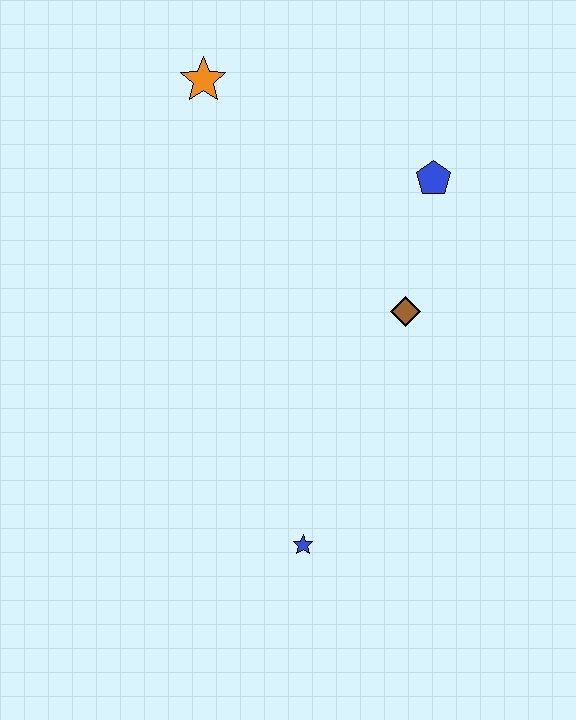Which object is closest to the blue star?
The brown diamond is closest to the blue star.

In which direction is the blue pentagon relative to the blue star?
The blue pentagon is above the blue star.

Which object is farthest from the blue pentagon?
The blue star is farthest from the blue pentagon.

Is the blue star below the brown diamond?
Yes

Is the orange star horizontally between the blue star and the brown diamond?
No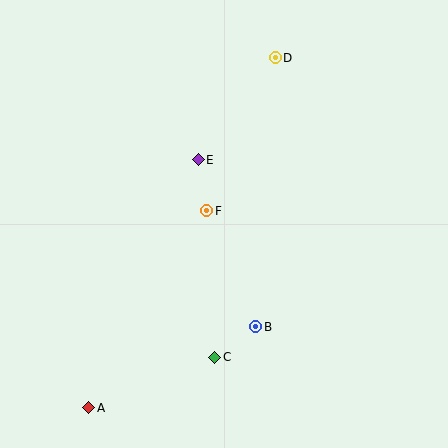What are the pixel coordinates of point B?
Point B is at (256, 327).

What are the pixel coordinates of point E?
Point E is at (198, 160).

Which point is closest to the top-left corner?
Point E is closest to the top-left corner.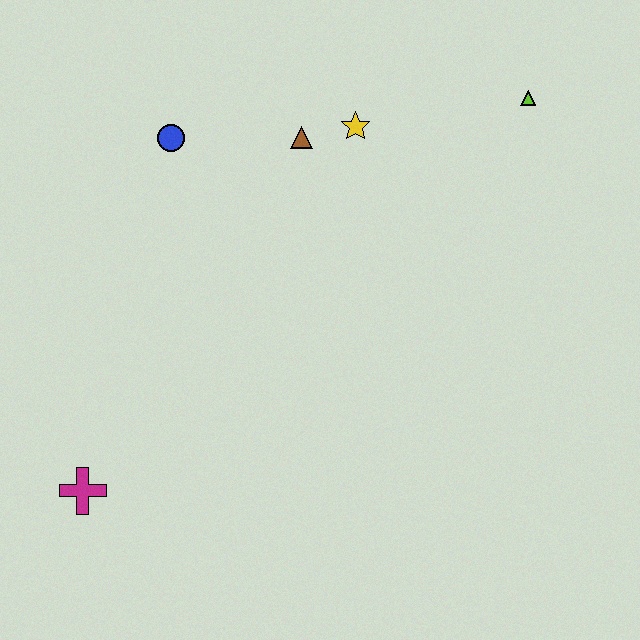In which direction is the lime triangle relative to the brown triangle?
The lime triangle is to the right of the brown triangle.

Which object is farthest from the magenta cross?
The lime triangle is farthest from the magenta cross.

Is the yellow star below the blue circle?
No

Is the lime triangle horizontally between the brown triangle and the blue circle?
No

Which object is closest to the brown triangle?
The yellow star is closest to the brown triangle.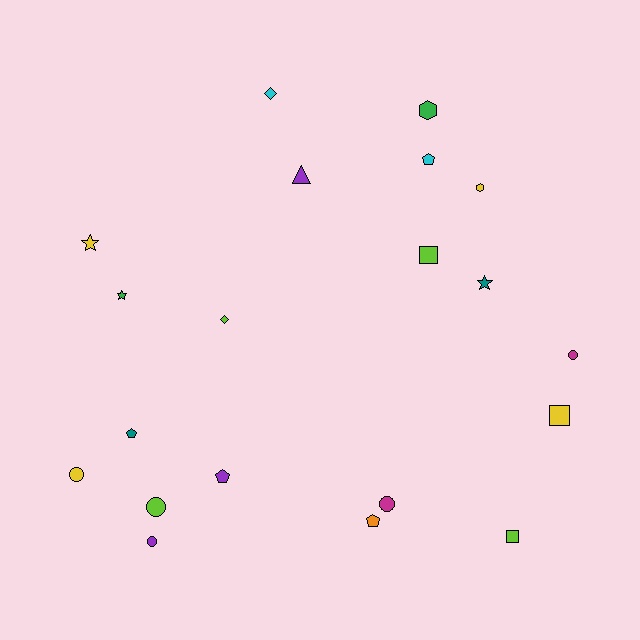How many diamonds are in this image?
There are 2 diamonds.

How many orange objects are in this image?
There is 1 orange object.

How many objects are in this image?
There are 20 objects.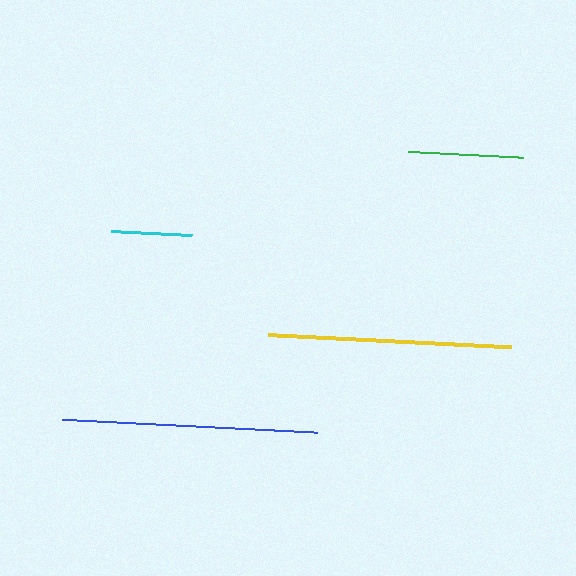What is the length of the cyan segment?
The cyan segment is approximately 81 pixels long.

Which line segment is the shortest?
The cyan line is the shortest at approximately 81 pixels.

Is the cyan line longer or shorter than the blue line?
The blue line is longer than the cyan line.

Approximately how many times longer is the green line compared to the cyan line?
The green line is approximately 1.4 times the length of the cyan line.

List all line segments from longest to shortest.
From longest to shortest: blue, yellow, green, cyan.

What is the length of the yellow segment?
The yellow segment is approximately 244 pixels long.